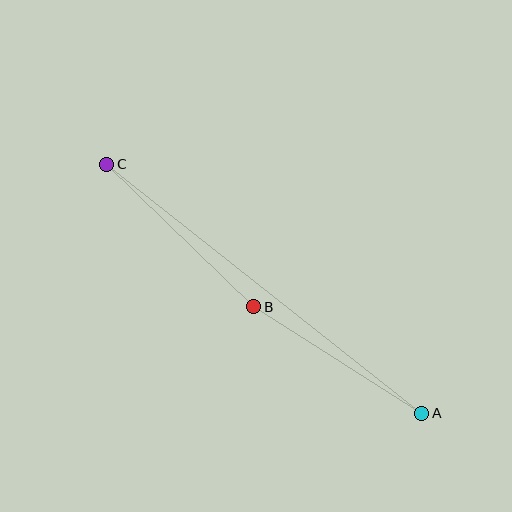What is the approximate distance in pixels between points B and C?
The distance between B and C is approximately 204 pixels.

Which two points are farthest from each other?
Points A and C are farthest from each other.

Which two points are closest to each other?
Points A and B are closest to each other.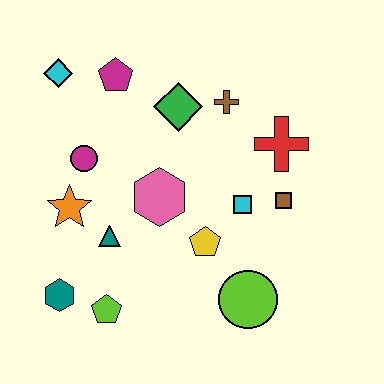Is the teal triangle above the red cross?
No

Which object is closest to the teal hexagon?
The lime pentagon is closest to the teal hexagon.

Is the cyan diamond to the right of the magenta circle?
No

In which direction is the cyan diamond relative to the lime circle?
The cyan diamond is above the lime circle.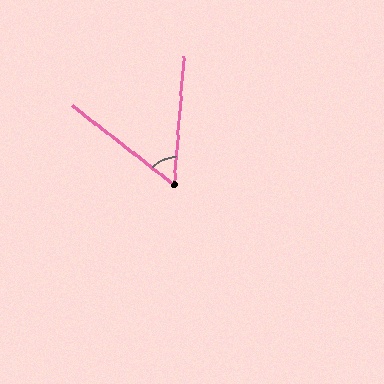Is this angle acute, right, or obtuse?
It is acute.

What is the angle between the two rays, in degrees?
Approximately 56 degrees.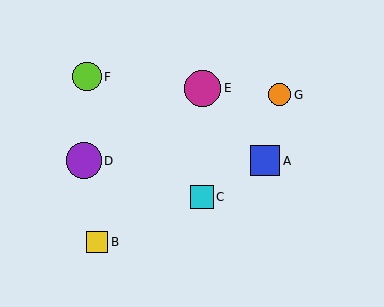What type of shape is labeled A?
Shape A is a blue square.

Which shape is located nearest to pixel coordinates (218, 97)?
The magenta circle (labeled E) at (203, 89) is nearest to that location.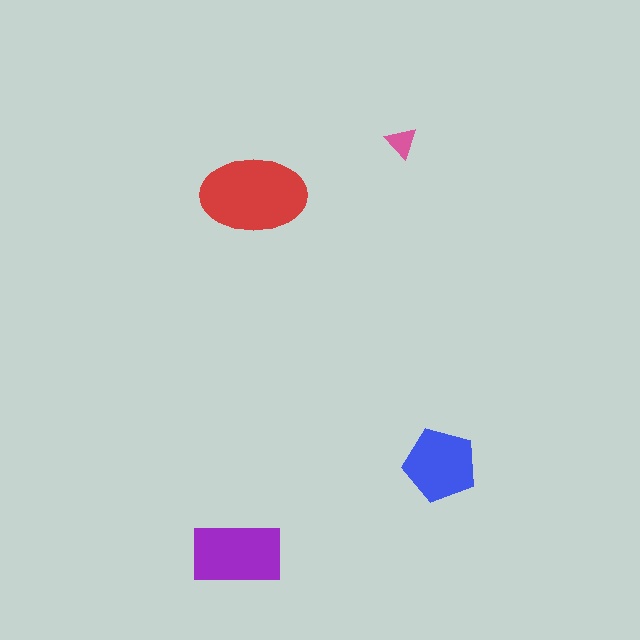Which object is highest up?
The pink triangle is topmost.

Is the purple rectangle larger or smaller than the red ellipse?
Smaller.